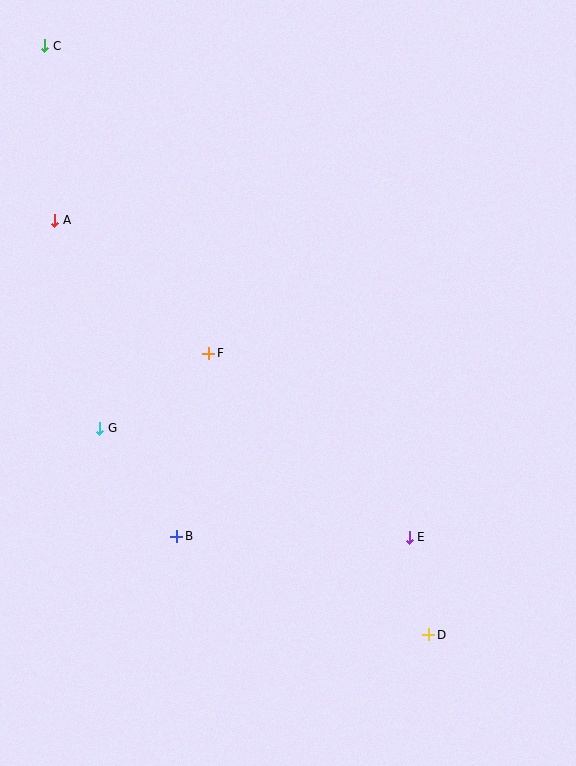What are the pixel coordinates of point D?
Point D is at (429, 635).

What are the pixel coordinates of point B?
Point B is at (177, 536).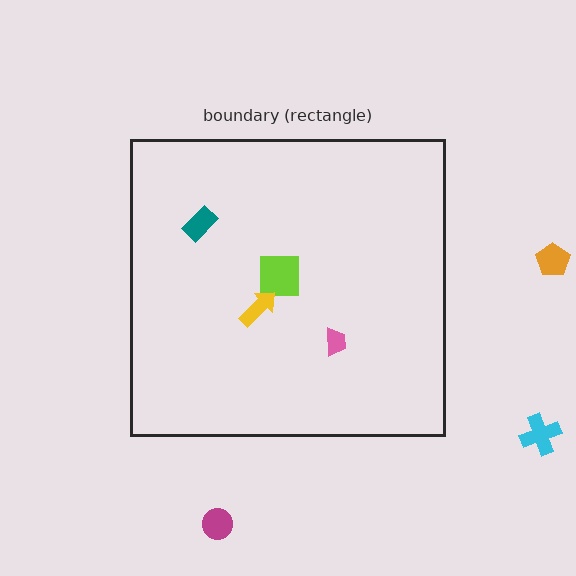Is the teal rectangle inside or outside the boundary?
Inside.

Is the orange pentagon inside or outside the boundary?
Outside.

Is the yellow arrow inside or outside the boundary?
Inside.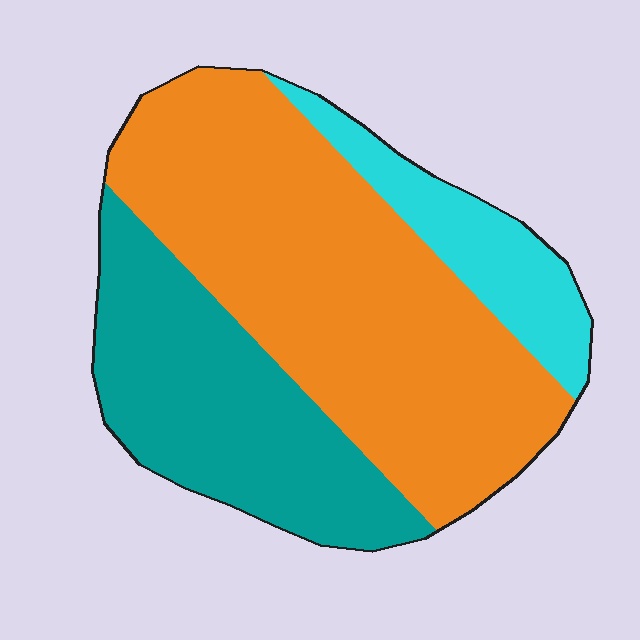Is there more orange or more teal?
Orange.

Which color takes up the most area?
Orange, at roughly 55%.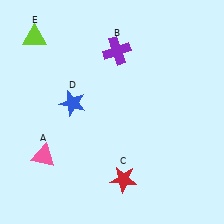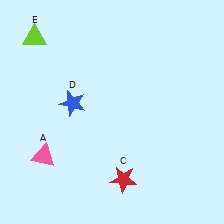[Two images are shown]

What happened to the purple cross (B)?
The purple cross (B) was removed in Image 2. It was in the top-right area of Image 1.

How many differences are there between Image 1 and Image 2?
There is 1 difference between the two images.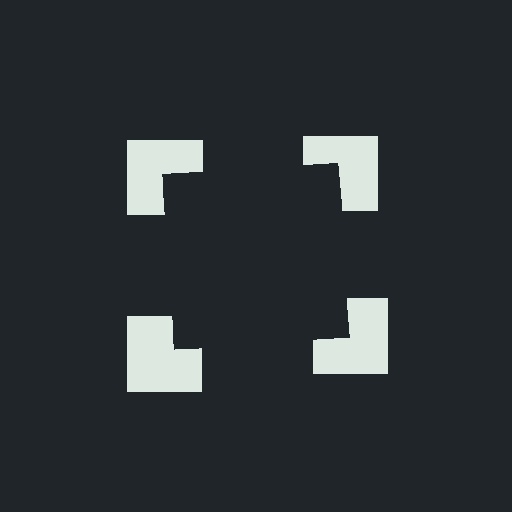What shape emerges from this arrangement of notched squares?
An illusory square — its edges are inferred from the aligned wedge cuts in the notched squares, not physically drawn.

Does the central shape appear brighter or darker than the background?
It typically appears slightly darker than the background, even though no actual brightness change is drawn.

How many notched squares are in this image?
There are 4 — one at each vertex of the illusory square.